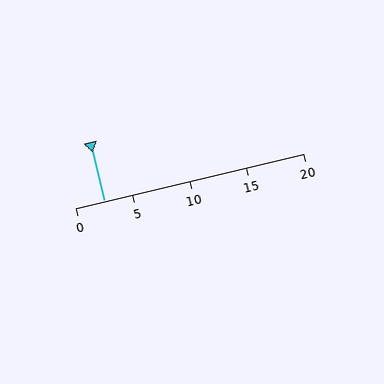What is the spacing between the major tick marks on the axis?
The major ticks are spaced 5 apart.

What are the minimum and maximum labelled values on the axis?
The axis runs from 0 to 20.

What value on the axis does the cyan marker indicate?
The marker indicates approximately 2.5.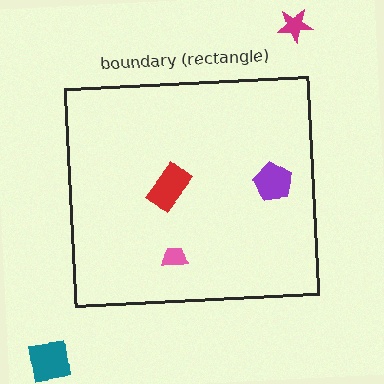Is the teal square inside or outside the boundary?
Outside.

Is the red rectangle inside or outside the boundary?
Inside.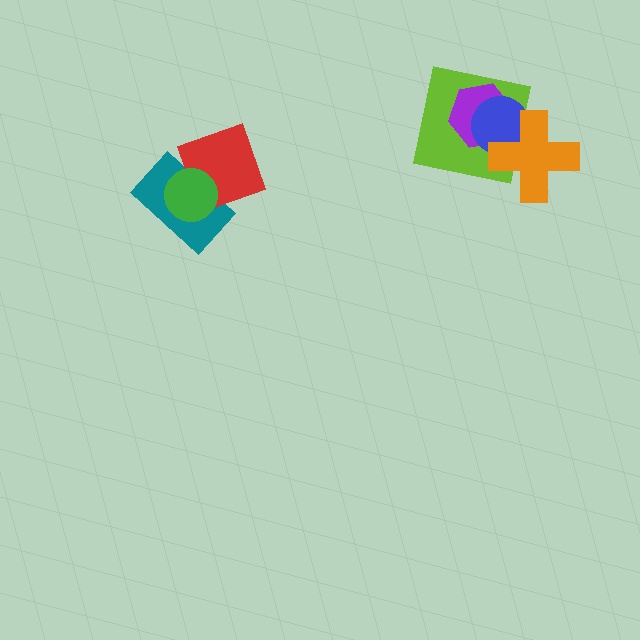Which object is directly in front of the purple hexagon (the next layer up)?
The blue circle is directly in front of the purple hexagon.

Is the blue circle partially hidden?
Yes, it is partially covered by another shape.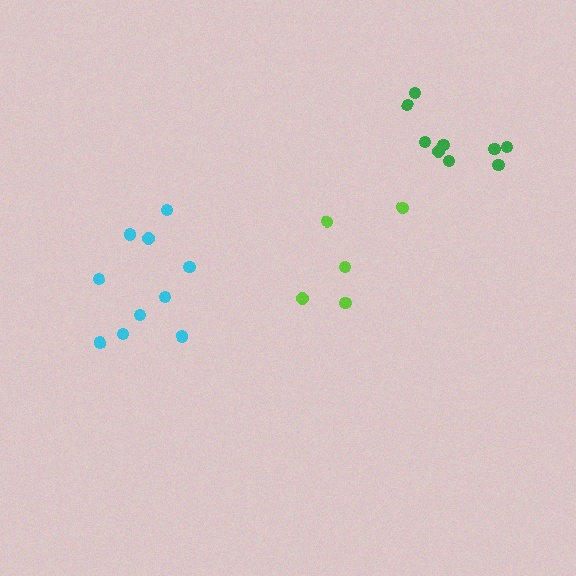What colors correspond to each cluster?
The clusters are colored: lime, green, cyan.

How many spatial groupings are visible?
There are 3 spatial groupings.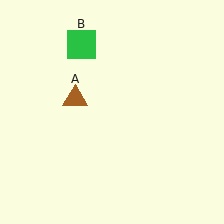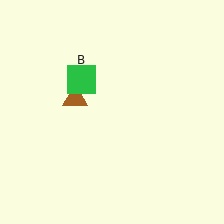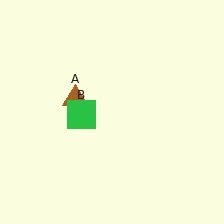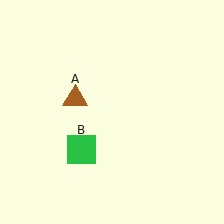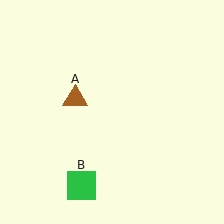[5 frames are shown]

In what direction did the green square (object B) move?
The green square (object B) moved down.